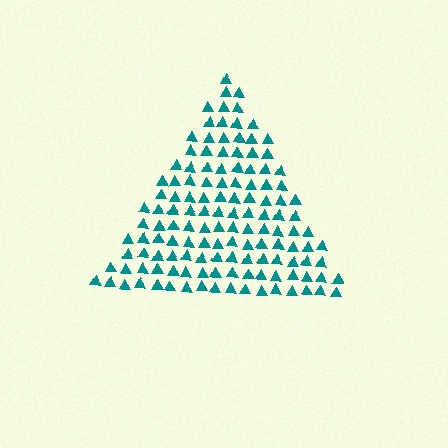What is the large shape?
The large shape is a triangle.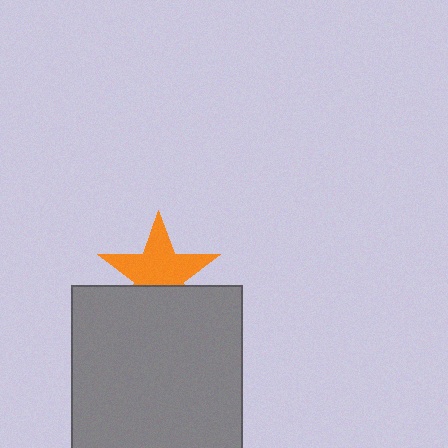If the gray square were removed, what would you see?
You would see the complete orange star.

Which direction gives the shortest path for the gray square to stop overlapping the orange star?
Moving down gives the shortest separation.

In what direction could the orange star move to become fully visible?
The orange star could move up. That would shift it out from behind the gray square entirely.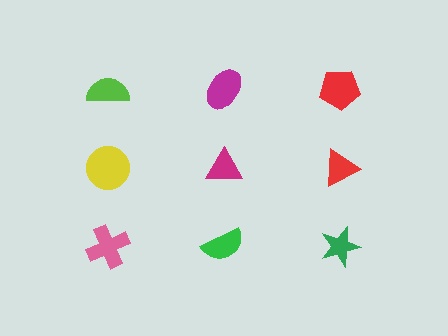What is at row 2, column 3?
A red triangle.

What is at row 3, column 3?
A green star.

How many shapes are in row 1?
3 shapes.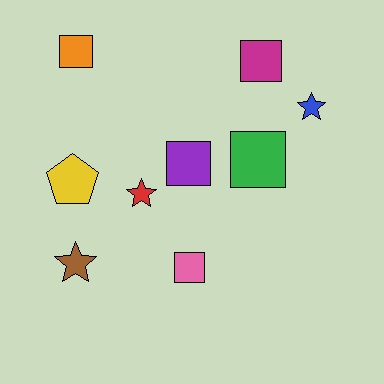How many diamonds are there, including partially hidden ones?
There are no diamonds.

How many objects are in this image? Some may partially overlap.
There are 9 objects.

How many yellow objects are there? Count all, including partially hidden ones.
There is 1 yellow object.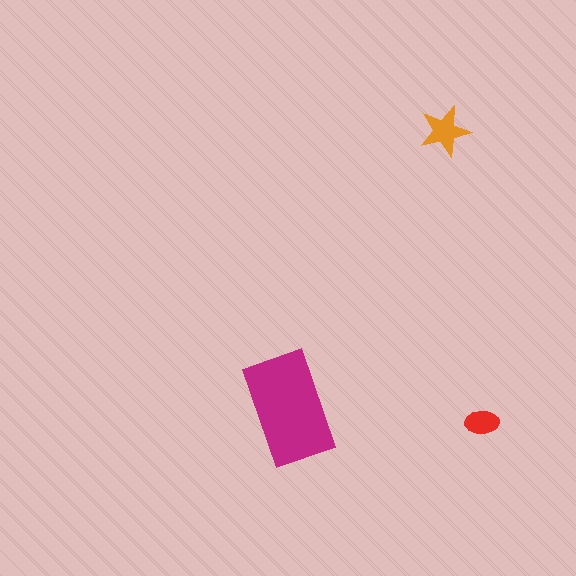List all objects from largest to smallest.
The magenta rectangle, the orange star, the red ellipse.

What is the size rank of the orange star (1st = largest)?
2nd.